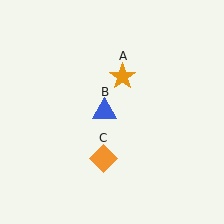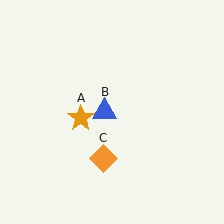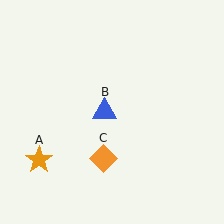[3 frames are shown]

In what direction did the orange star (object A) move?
The orange star (object A) moved down and to the left.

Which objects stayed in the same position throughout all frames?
Blue triangle (object B) and orange diamond (object C) remained stationary.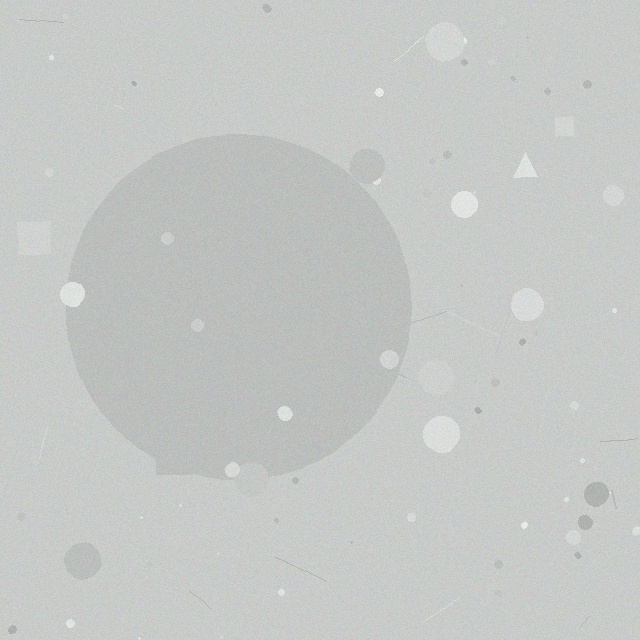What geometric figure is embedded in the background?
A circle is embedded in the background.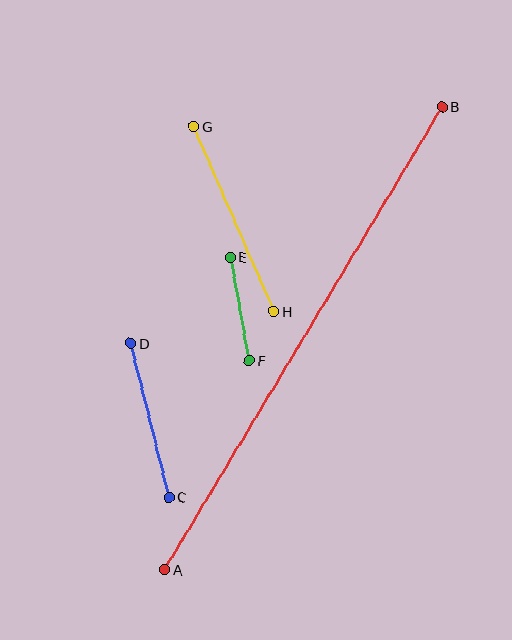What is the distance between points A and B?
The distance is approximately 539 pixels.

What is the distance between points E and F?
The distance is approximately 105 pixels.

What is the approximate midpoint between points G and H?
The midpoint is at approximately (234, 219) pixels.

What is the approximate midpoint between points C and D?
The midpoint is at approximately (150, 420) pixels.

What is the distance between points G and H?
The distance is approximately 202 pixels.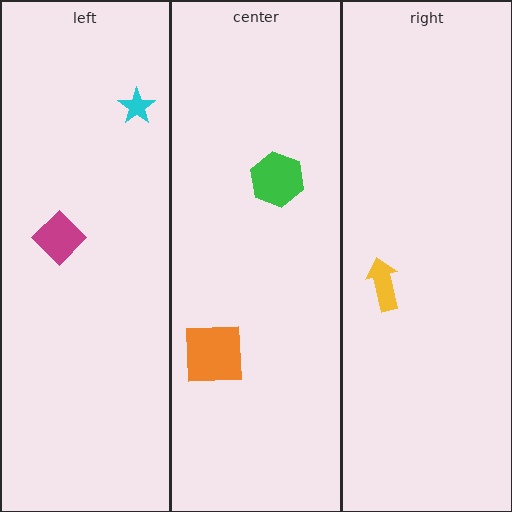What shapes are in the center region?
The green hexagon, the orange square.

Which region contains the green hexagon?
The center region.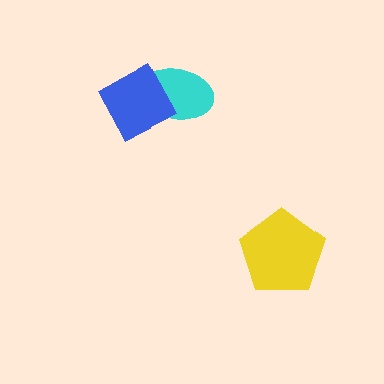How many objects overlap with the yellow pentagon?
0 objects overlap with the yellow pentagon.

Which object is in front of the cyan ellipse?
The blue diamond is in front of the cyan ellipse.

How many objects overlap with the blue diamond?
1 object overlaps with the blue diamond.